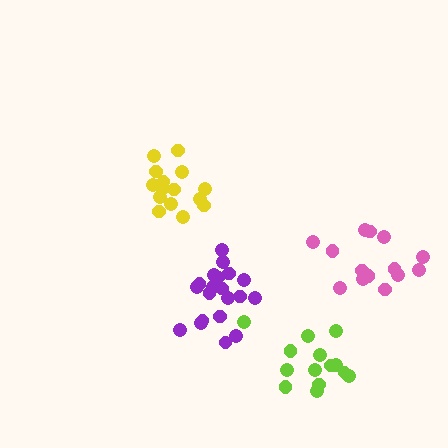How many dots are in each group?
Group 1: 14 dots, Group 2: 14 dots, Group 3: 20 dots, Group 4: 15 dots (63 total).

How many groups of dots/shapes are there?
There are 4 groups.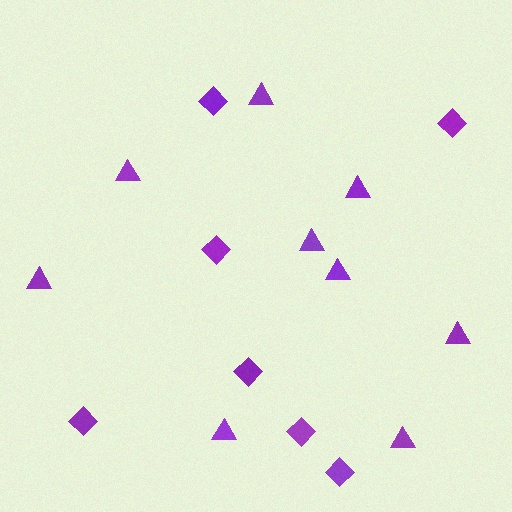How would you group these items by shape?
There are 2 groups: one group of triangles (9) and one group of diamonds (7).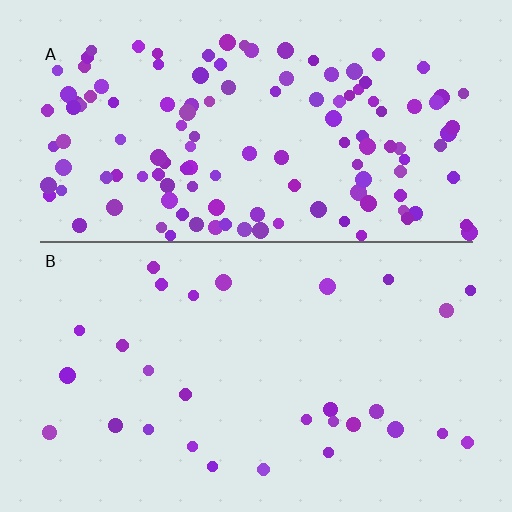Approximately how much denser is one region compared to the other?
Approximately 4.5× — region A over region B.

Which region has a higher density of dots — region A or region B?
A (the top).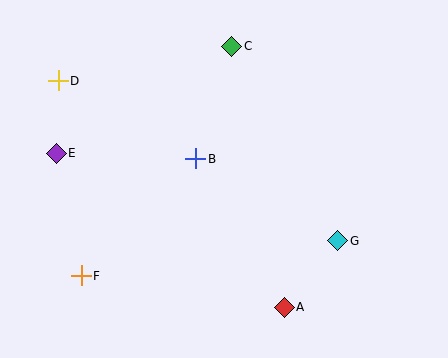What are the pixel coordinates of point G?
Point G is at (338, 241).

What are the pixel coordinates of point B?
Point B is at (196, 159).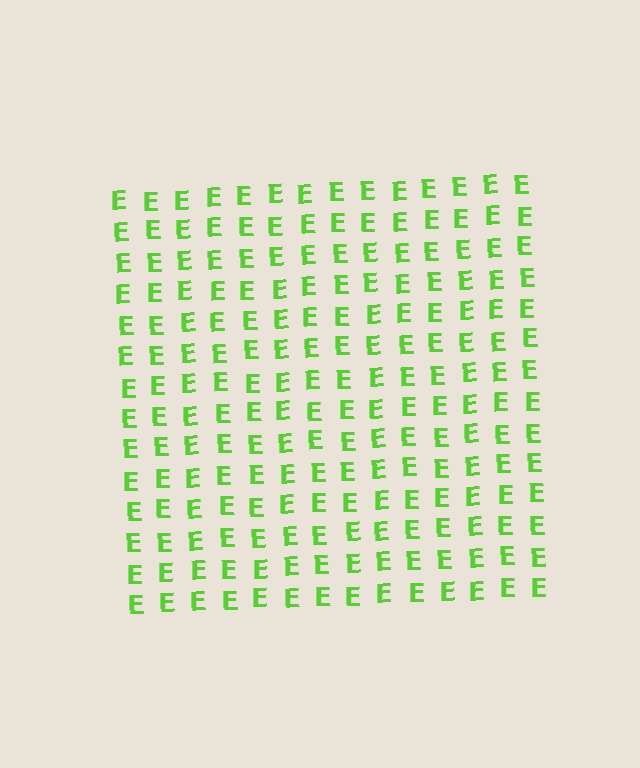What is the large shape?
The large shape is a square.